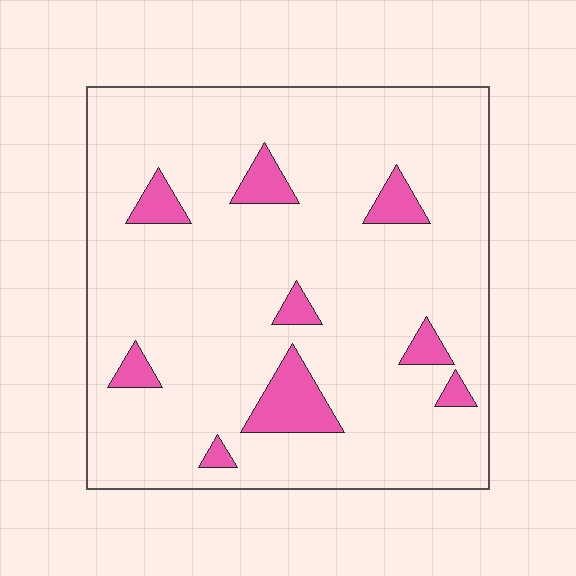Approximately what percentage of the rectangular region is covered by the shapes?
Approximately 10%.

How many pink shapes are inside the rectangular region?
9.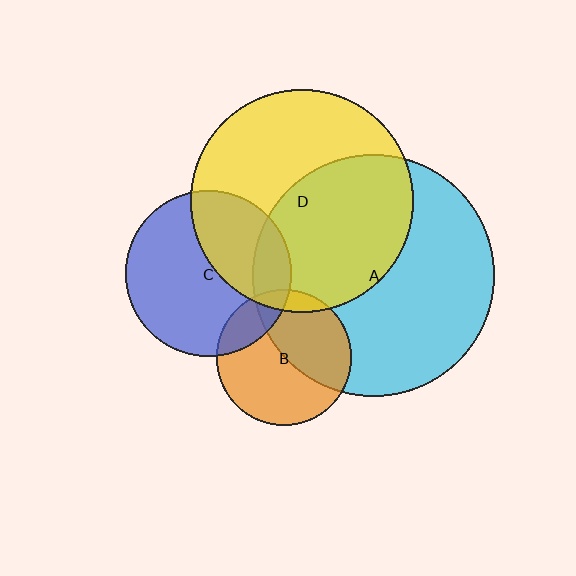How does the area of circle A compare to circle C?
Approximately 2.1 times.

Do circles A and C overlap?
Yes.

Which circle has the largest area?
Circle A (cyan).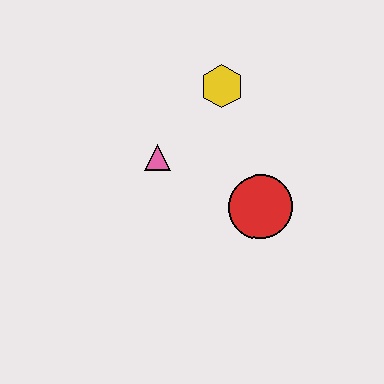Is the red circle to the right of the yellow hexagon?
Yes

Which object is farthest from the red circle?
The yellow hexagon is farthest from the red circle.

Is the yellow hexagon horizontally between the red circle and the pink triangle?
Yes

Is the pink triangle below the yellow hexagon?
Yes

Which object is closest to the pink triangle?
The yellow hexagon is closest to the pink triangle.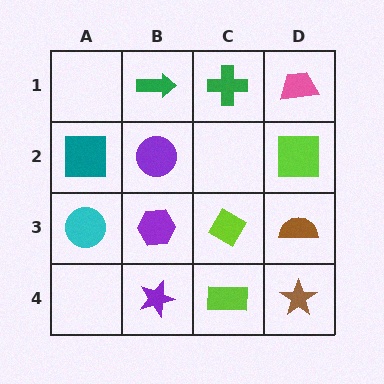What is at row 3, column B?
A purple hexagon.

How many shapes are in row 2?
3 shapes.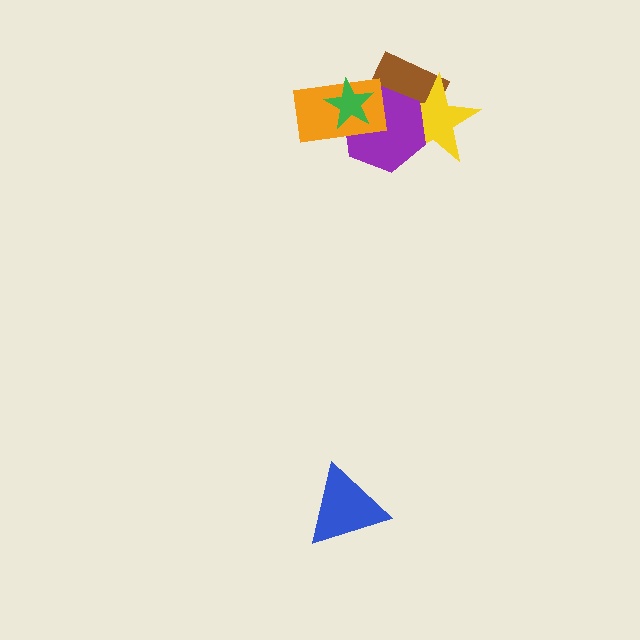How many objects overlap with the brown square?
4 objects overlap with the brown square.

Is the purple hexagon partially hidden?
Yes, it is partially covered by another shape.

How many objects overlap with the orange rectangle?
3 objects overlap with the orange rectangle.